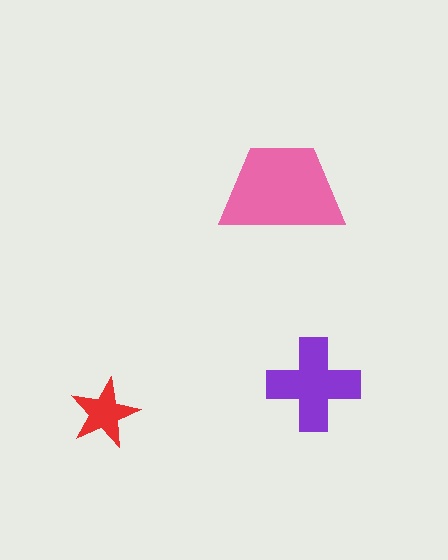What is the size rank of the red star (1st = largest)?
3rd.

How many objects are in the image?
There are 3 objects in the image.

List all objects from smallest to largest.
The red star, the purple cross, the pink trapezoid.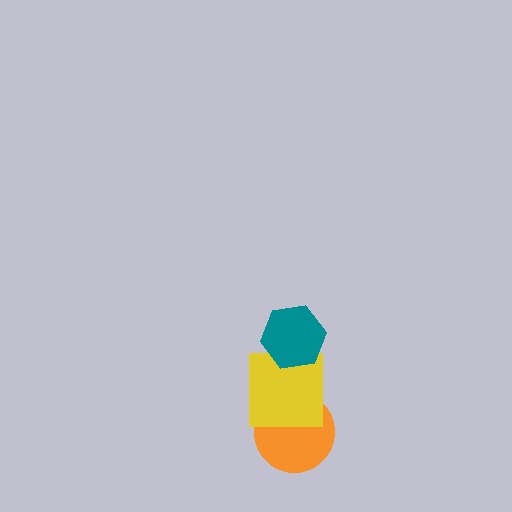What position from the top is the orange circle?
The orange circle is 3rd from the top.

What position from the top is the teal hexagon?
The teal hexagon is 1st from the top.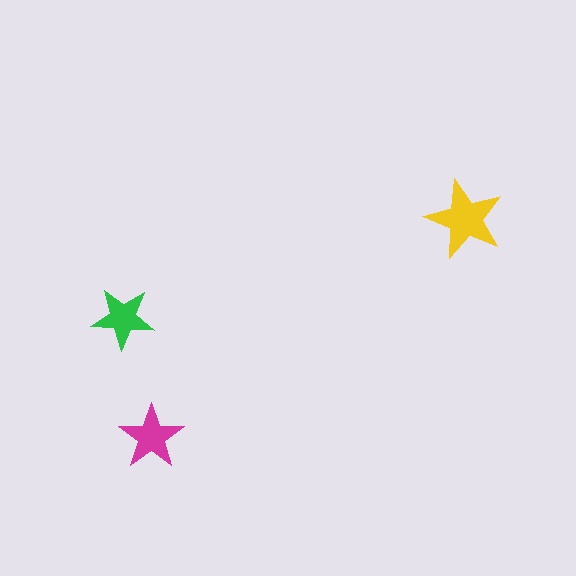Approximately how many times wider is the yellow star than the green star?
About 1.5 times wider.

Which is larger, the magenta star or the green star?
The magenta one.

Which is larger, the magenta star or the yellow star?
The yellow one.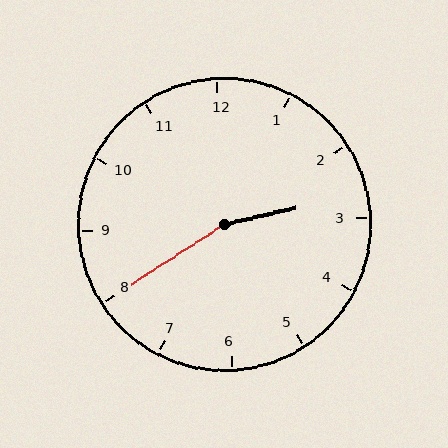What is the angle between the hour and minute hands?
Approximately 160 degrees.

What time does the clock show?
2:40.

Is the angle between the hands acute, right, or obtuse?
It is obtuse.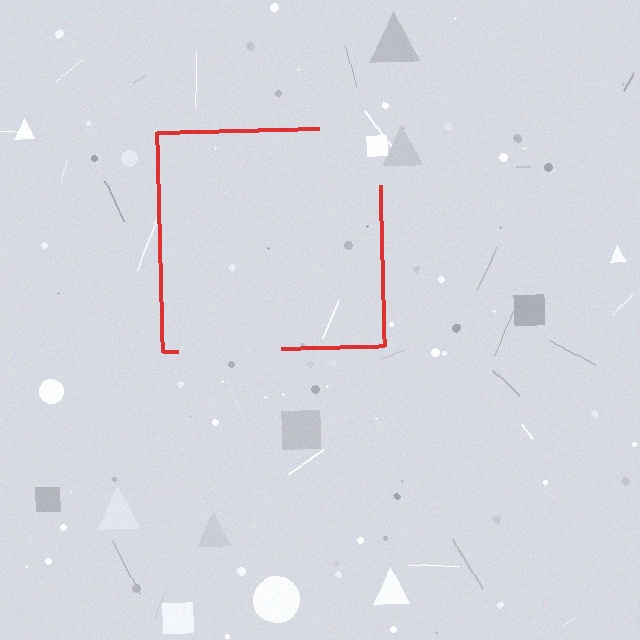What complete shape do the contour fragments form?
The contour fragments form a square.